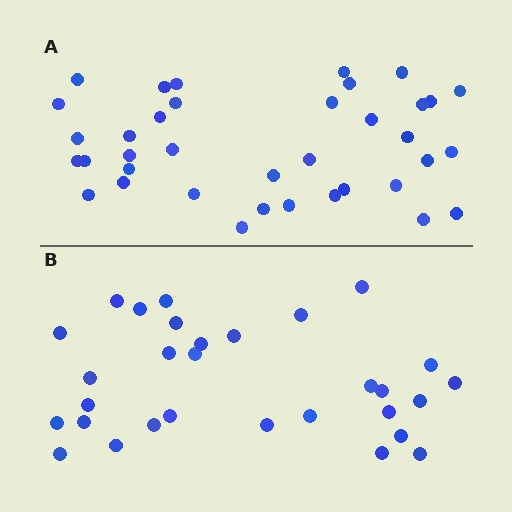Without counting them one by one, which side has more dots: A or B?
Region A (the top region) has more dots.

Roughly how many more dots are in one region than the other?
Region A has roughly 8 or so more dots than region B.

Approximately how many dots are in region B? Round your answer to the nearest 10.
About 30 dots.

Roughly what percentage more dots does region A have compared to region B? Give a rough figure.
About 25% more.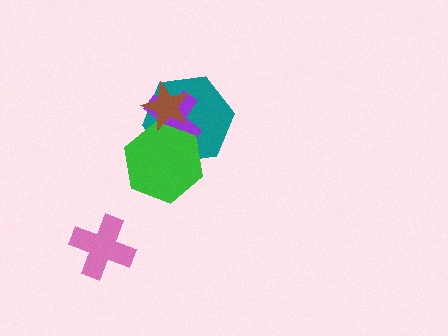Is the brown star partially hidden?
No, no other shape covers it.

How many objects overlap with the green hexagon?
3 objects overlap with the green hexagon.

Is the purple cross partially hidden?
Yes, it is partially covered by another shape.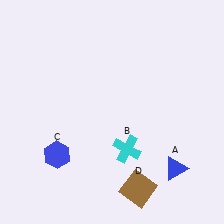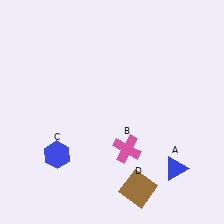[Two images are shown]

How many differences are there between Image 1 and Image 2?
There is 1 difference between the two images.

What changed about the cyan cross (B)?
In Image 1, B is cyan. In Image 2, it changed to pink.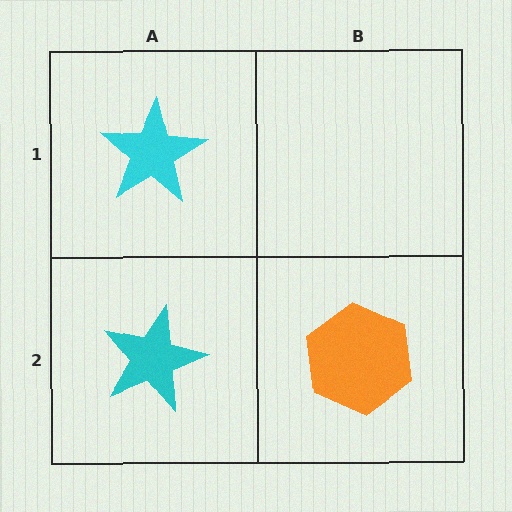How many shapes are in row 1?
1 shape.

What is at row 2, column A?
A cyan star.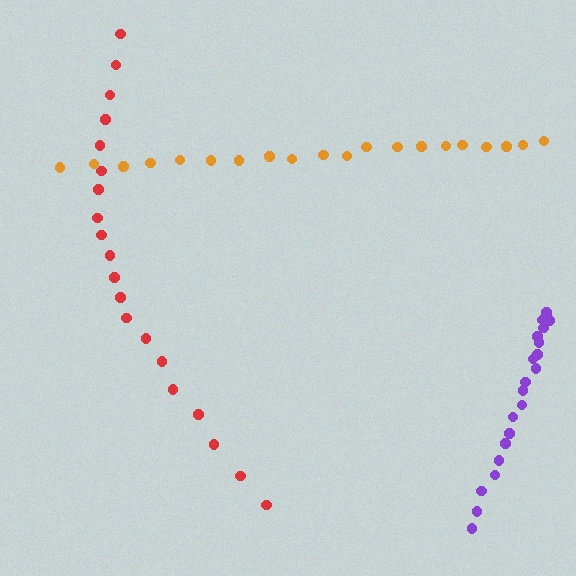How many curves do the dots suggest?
There are 3 distinct paths.